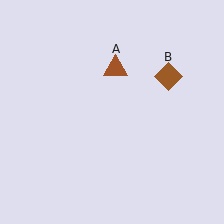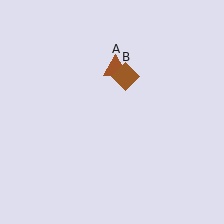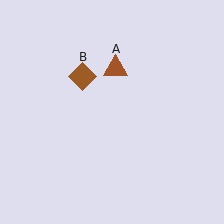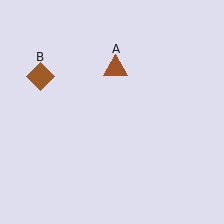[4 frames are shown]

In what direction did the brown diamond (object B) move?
The brown diamond (object B) moved left.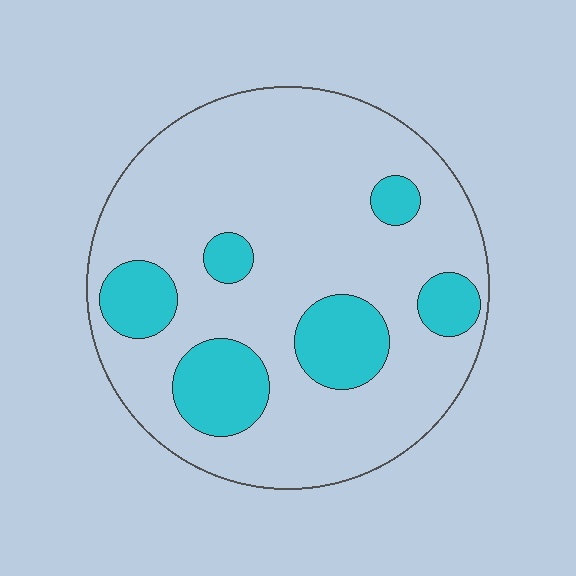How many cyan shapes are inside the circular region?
6.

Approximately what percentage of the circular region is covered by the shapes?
Approximately 20%.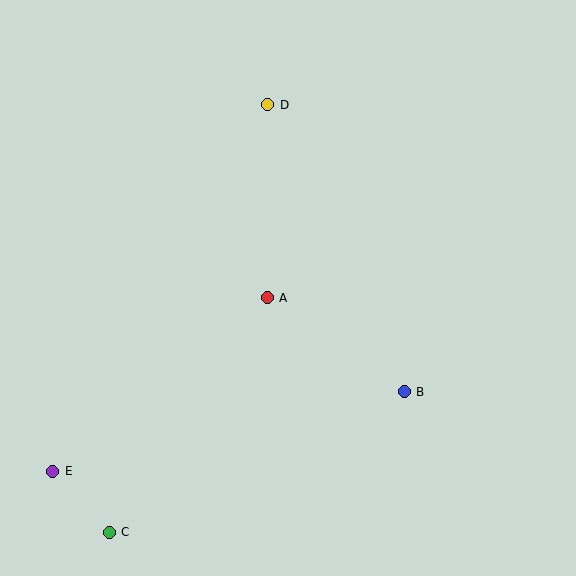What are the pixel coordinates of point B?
Point B is at (404, 392).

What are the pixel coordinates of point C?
Point C is at (109, 532).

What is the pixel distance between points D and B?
The distance between D and B is 318 pixels.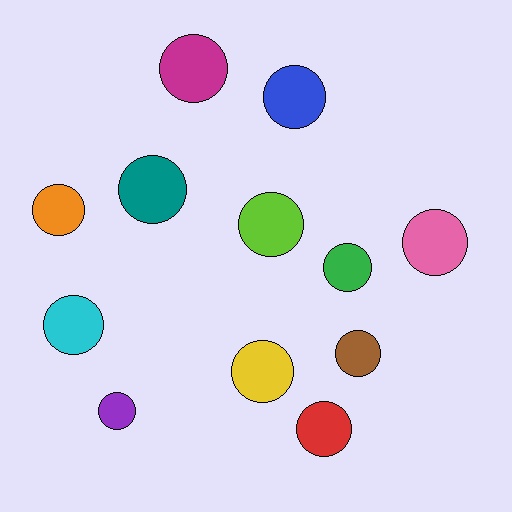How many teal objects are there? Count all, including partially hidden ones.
There is 1 teal object.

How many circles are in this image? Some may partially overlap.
There are 12 circles.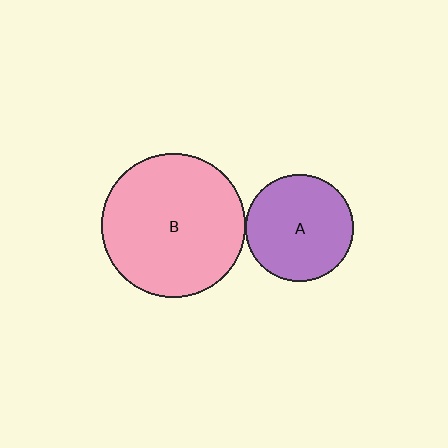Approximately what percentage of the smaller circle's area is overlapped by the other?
Approximately 5%.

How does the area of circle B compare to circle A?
Approximately 1.8 times.